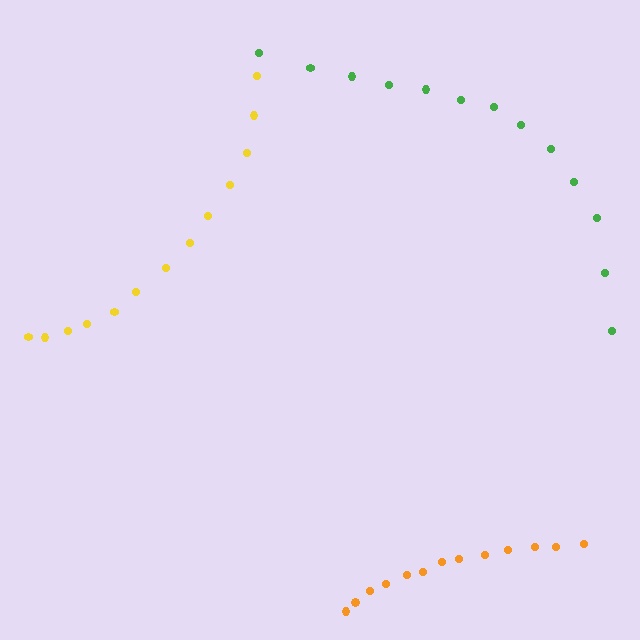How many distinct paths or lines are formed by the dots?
There are 3 distinct paths.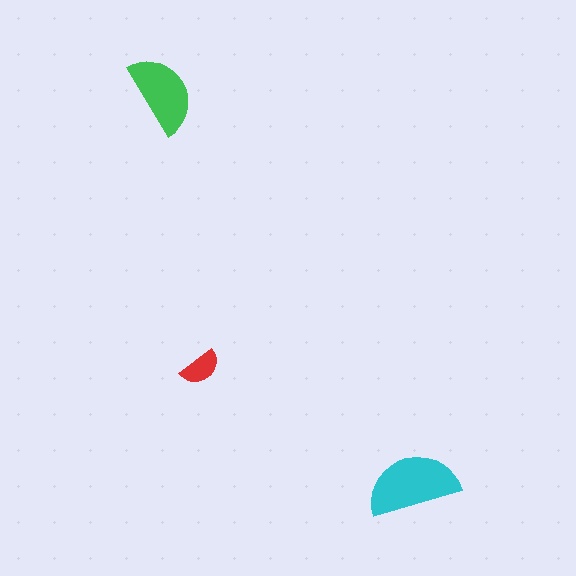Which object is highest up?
The green semicircle is topmost.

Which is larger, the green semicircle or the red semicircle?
The green one.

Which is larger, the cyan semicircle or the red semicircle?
The cyan one.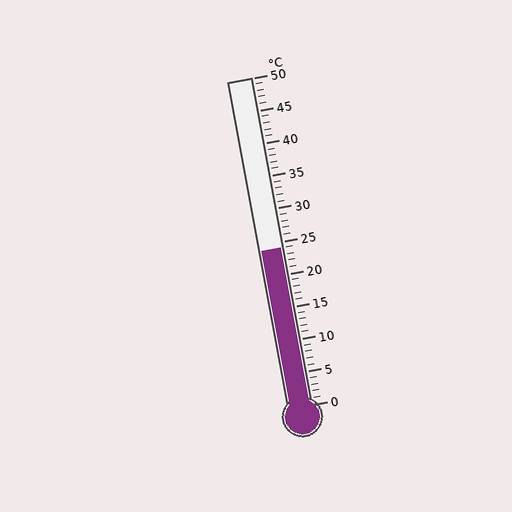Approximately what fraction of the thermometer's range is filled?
The thermometer is filled to approximately 50% of its range.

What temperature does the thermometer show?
The thermometer shows approximately 24°C.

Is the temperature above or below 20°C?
The temperature is above 20°C.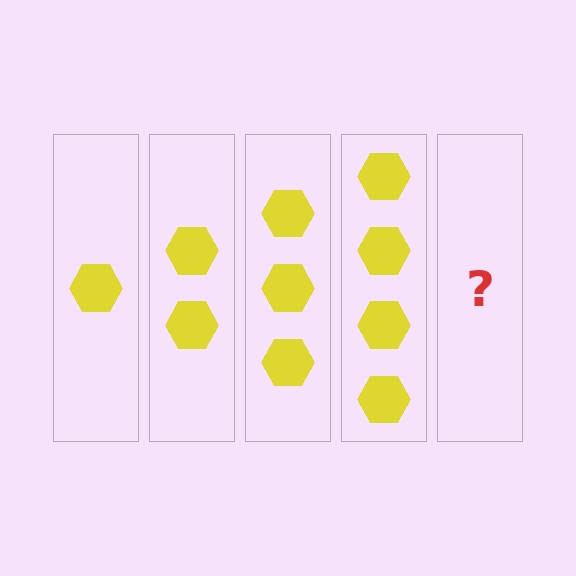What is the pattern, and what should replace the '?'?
The pattern is that each step adds one more hexagon. The '?' should be 5 hexagons.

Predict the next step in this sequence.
The next step is 5 hexagons.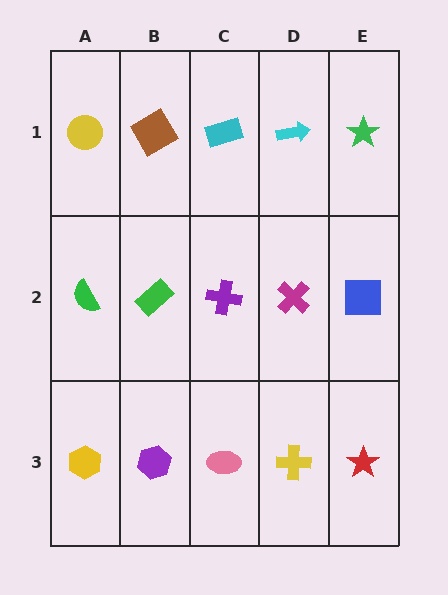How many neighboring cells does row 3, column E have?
2.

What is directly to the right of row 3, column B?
A pink ellipse.